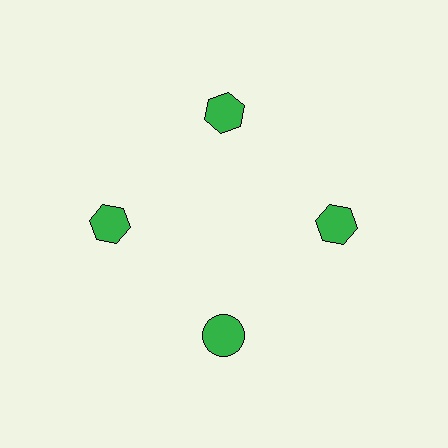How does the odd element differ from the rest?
It has a different shape: circle instead of hexagon.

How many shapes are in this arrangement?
There are 4 shapes arranged in a ring pattern.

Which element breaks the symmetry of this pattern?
The green circle at roughly the 6 o'clock position breaks the symmetry. All other shapes are green hexagons.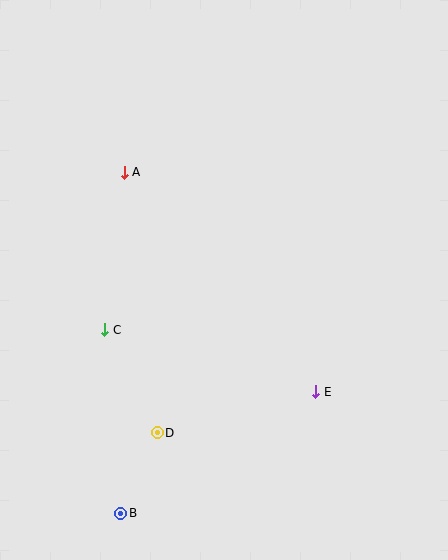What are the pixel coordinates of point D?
Point D is at (157, 433).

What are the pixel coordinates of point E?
Point E is at (316, 392).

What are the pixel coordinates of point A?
Point A is at (124, 172).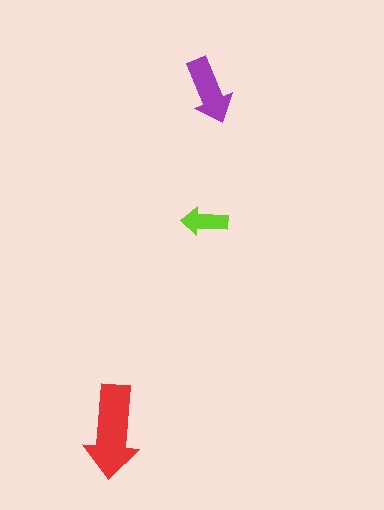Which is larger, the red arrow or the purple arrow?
The red one.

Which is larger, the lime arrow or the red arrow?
The red one.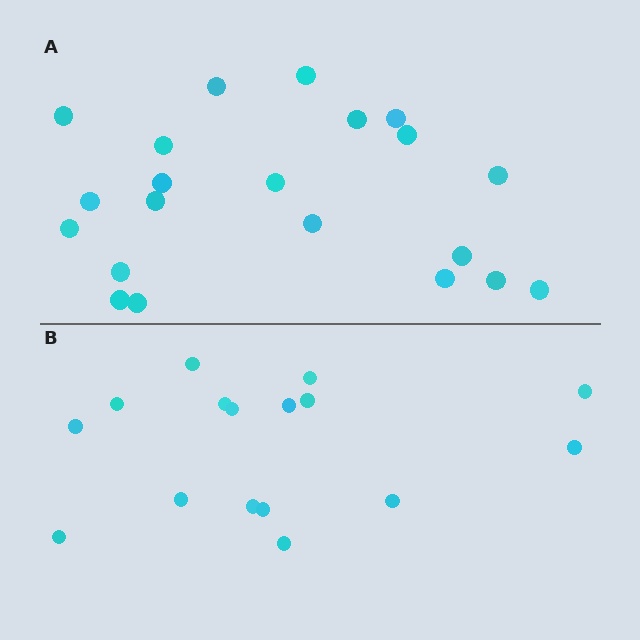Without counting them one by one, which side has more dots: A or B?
Region A (the top region) has more dots.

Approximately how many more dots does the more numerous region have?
Region A has about 5 more dots than region B.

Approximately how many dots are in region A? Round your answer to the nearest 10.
About 20 dots. (The exact count is 21, which rounds to 20.)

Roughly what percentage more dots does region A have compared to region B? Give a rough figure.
About 30% more.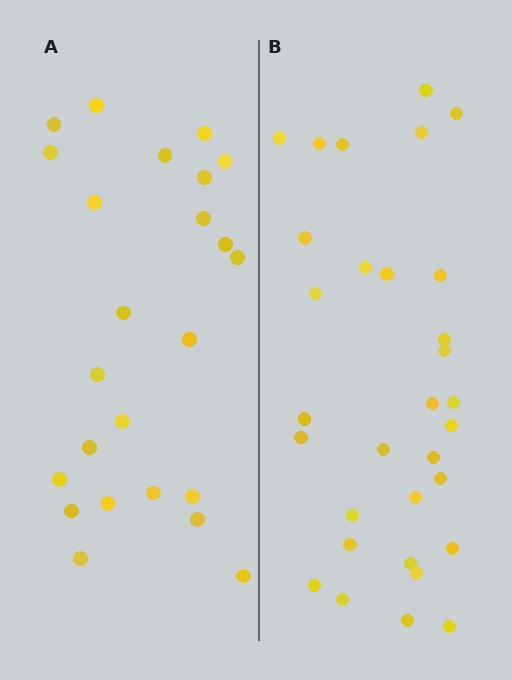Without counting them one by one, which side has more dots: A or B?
Region B (the right region) has more dots.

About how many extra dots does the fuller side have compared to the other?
Region B has roughly 8 or so more dots than region A.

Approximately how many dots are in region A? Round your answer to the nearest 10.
About 20 dots. (The exact count is 24, which rounds to 20.)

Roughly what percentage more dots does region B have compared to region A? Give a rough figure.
About 30% more.